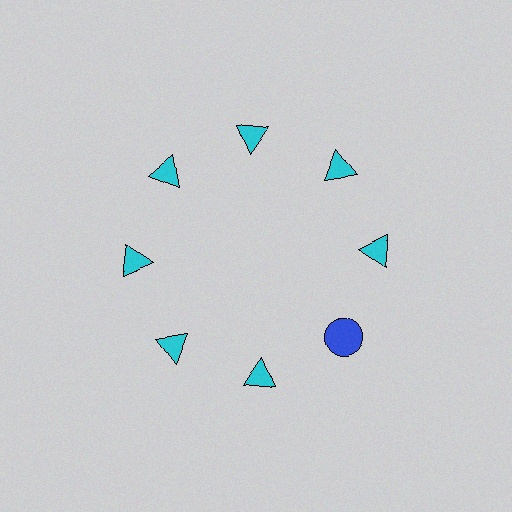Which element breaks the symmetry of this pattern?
The blue circle at roughly the 4 o'clock position breaks the symmetry. All other shapes are cyan triangles.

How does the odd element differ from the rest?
It differs in both color (blue instead of cyan) and shape (circle instead of triangle).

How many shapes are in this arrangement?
There are 8 shapes arranged in a ring pattern.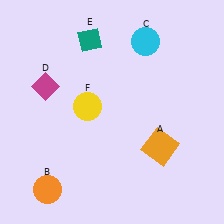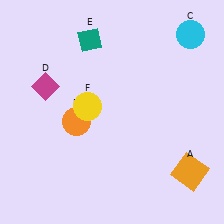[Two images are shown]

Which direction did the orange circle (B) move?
The orange circle (B) moved up.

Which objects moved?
The objects that moved are: the orange square (A), the orange circle (B), the cyan circle (C).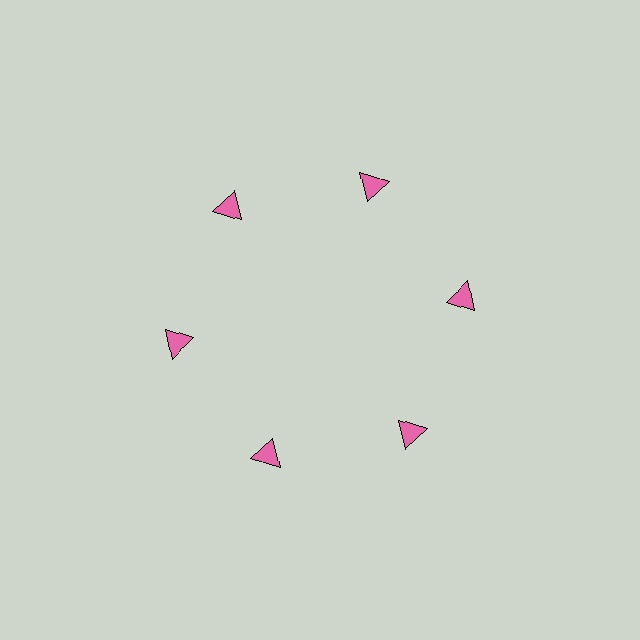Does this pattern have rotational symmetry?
Yes, this pattern has 6-fold rotational symmetry. It looks the same after rotating 60 degrees around the center.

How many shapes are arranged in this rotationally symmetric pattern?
There are 6 shapes, arranged in 6 groups of 1.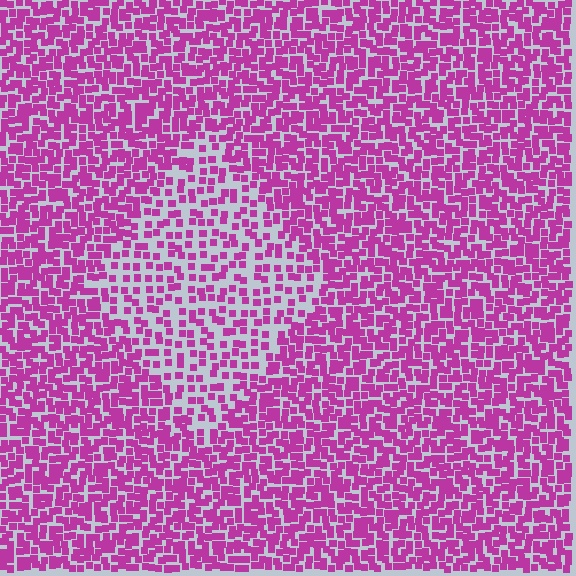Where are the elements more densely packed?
The elements are more densely packed outside the diamond boundary.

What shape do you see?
I see a diamond.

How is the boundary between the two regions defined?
The boundary is defined by a change in element density (approximately 1.9x ratio). All elements are the same color, size, and shape.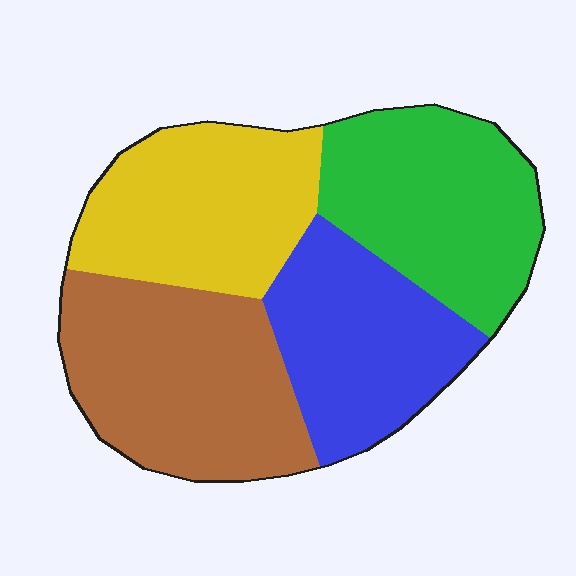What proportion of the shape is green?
Green covers roughly 25% of the shape.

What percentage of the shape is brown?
Brown covers 29% of the shape.